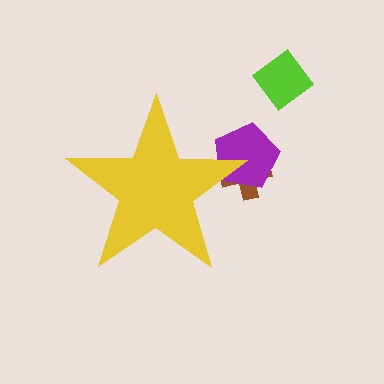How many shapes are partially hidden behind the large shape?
2 shapes are partially hidden.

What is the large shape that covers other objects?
A yellow star.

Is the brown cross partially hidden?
Yes, the brown cross is partially hidden behind the yellow star.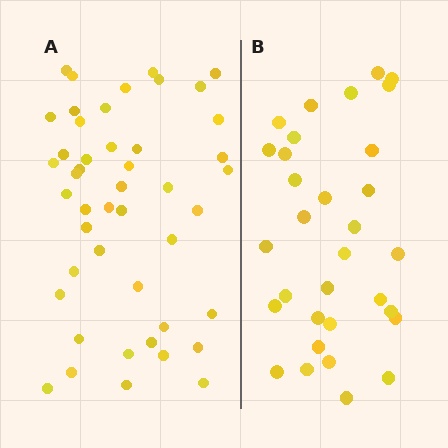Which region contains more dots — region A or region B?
Region A (the left region) has more dots.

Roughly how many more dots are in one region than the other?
Region A has approximately 15 more dots than region B.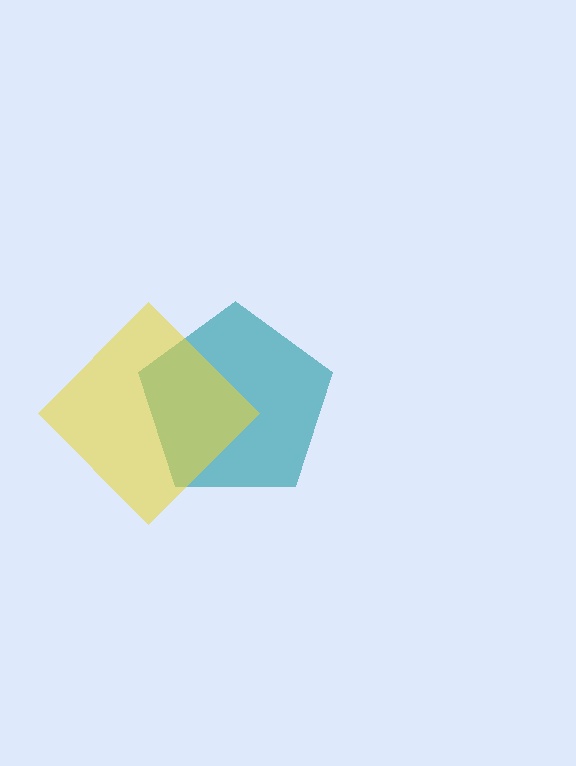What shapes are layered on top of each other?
The layered shapes are: a teal pentagon, a yellow diamond.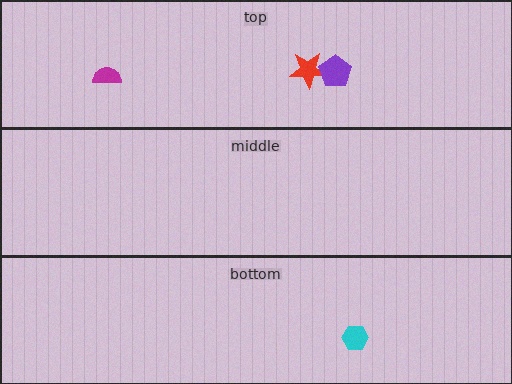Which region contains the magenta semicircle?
The top region.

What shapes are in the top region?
The red star, the magenta semicircle, the purple pentagon.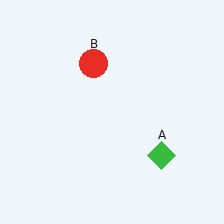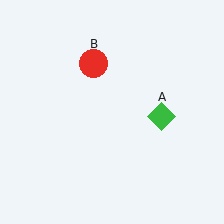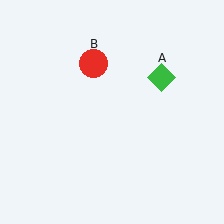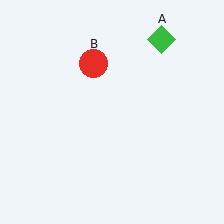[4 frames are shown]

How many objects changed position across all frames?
1 object changed position: green diamond (object A).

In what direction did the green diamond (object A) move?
The green diamond (object A) moved up.